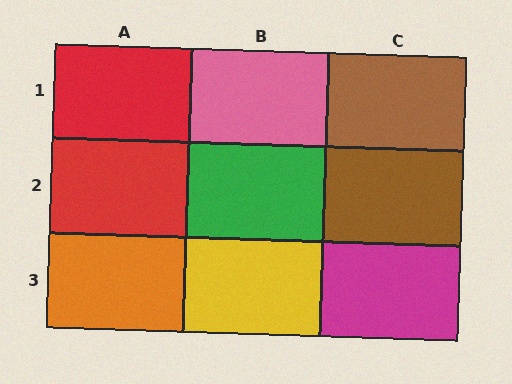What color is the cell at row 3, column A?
Orange.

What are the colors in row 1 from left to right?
Red, pink, brown.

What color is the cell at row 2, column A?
Red.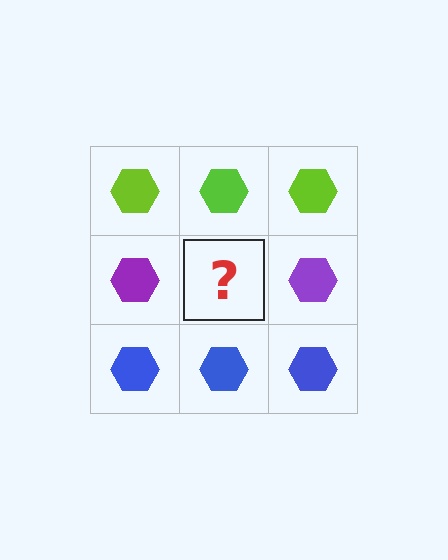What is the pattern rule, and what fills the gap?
The rule is that each row has a consistent color. The gap should be filled with a purple hexagon.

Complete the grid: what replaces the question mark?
The question mark should be replaced with a purple hexagon.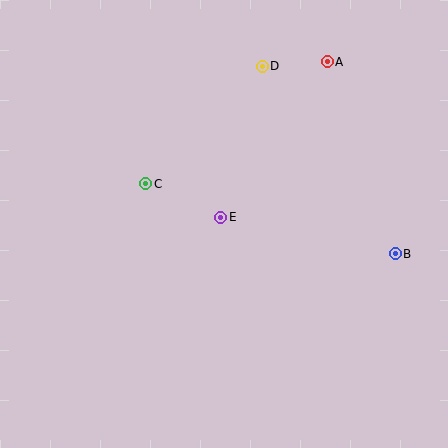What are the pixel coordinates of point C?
Point C is at (146, 184).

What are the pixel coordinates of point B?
Point B is at (395, 254).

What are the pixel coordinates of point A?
Point A is at (327, 62).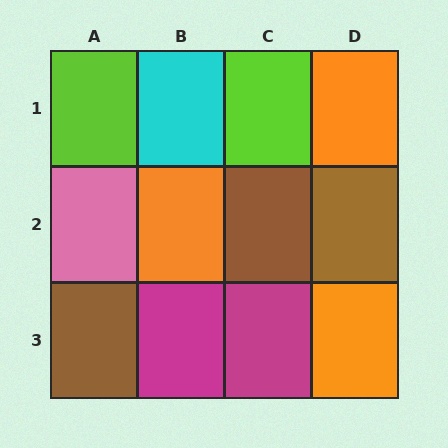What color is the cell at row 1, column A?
Lime.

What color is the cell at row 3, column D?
Orange.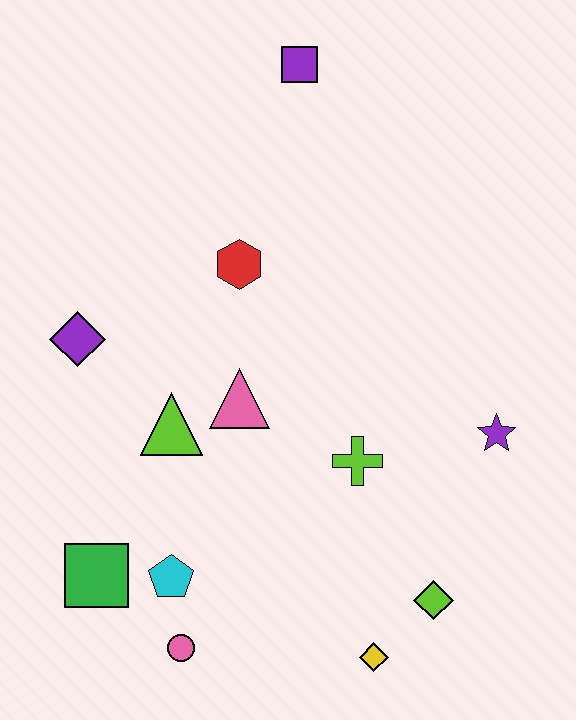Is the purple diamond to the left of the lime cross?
Yes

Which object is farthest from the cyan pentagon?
The purple square is farthest from the cyan pentagon.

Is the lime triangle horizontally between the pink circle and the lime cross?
No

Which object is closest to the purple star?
The lime cross is closest to the purple star.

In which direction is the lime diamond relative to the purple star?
The lime diamond is below the purple star.